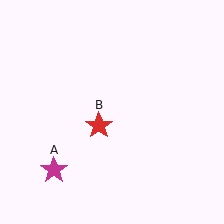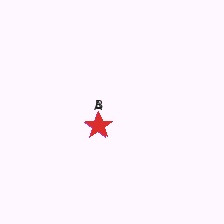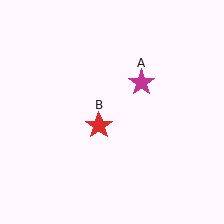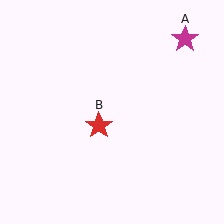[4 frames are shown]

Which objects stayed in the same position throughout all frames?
Red star (object B) remained stationary.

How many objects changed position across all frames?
1 object changed position: magenta star (object A).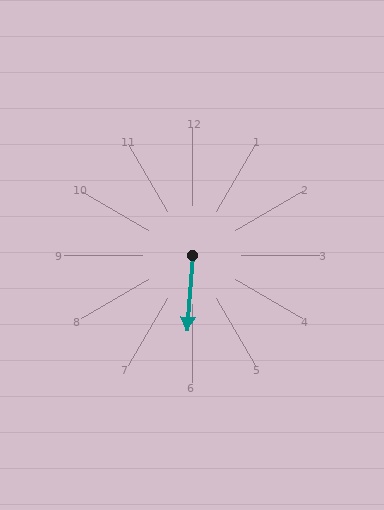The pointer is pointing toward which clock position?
Roughly 6 o'clock.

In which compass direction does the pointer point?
South.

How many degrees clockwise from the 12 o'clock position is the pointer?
Approximately 184 degrees.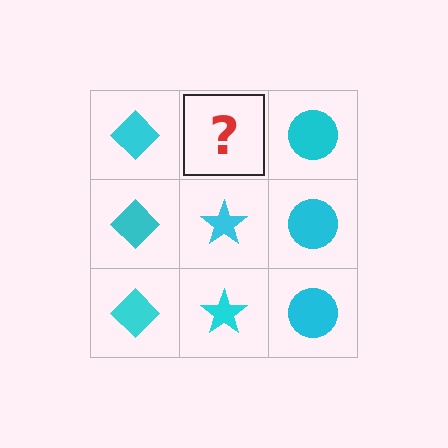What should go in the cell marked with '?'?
The missing cell should contain a cyan star.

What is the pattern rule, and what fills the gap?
The rule is that each column has a consistent shape. The gap should be filled with a cyan star.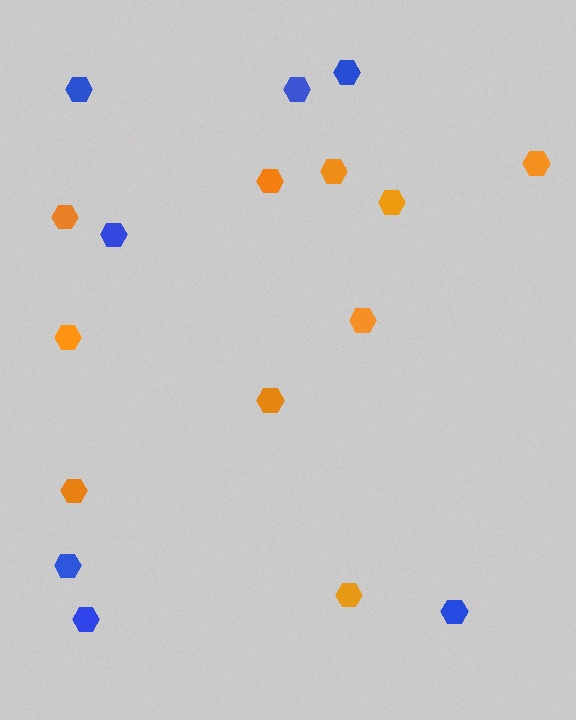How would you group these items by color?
There are 2 groups: one group of orange hexagons (10) and one group of blue hexagons (7).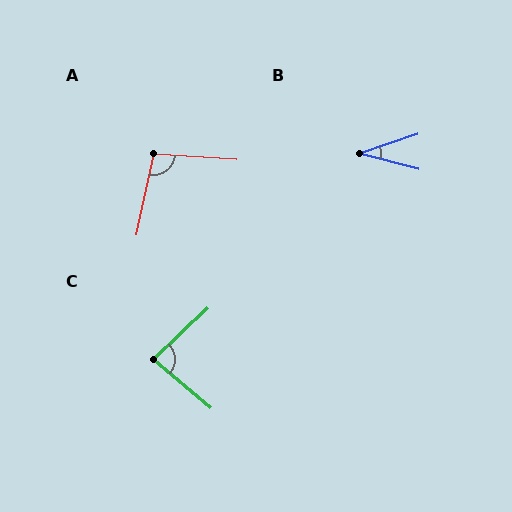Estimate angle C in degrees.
Approximately 84 degrees.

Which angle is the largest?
A, at approximately 98 degrees.